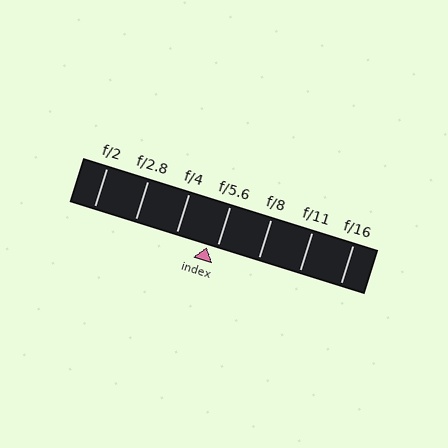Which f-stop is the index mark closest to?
The index mark is closest to f/5.6.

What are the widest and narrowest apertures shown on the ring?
The widest aperture shown is f/2 and the narrowest is f/16.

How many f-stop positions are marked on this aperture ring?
There are 7 f-stop positions marked.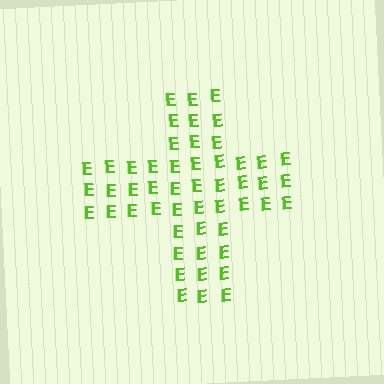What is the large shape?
The large shape is a cross.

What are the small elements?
The small elements are letter E's.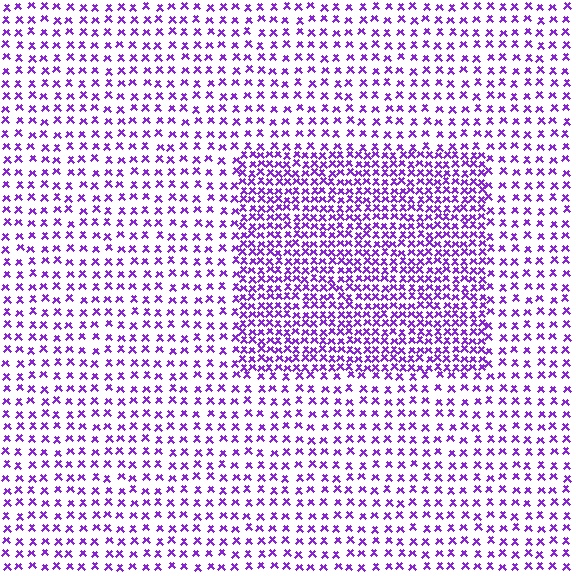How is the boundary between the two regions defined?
The boundary is defined by a change in element density (approximately 2.1x ratio). All elements are the same color, size, and shape.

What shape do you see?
I see a rectangle.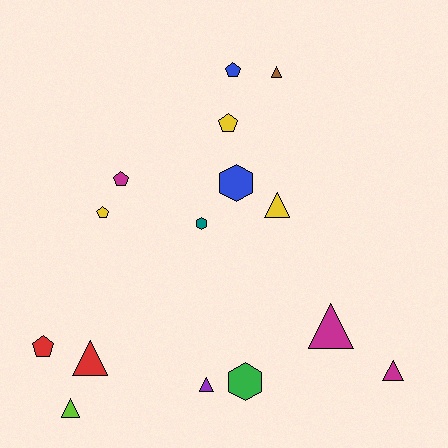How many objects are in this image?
There are 15 objects.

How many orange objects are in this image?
There are no orange objects.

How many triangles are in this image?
There are 7 triangles.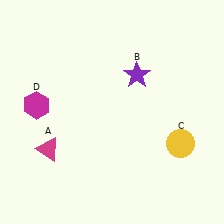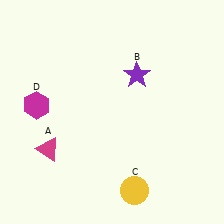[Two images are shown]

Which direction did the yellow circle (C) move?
The yellow circle (C) moved left.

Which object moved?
The yellow circle (C) moved left.